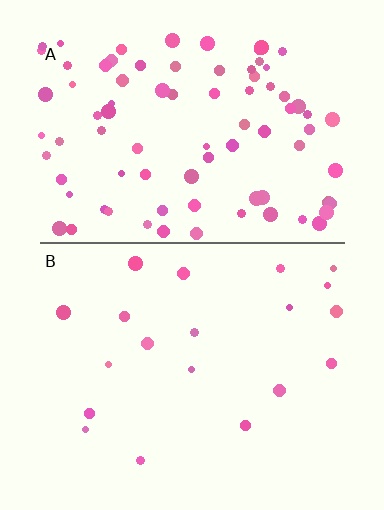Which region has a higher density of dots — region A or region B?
A (the top).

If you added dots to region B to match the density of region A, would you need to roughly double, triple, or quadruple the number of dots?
Approximately quadruple.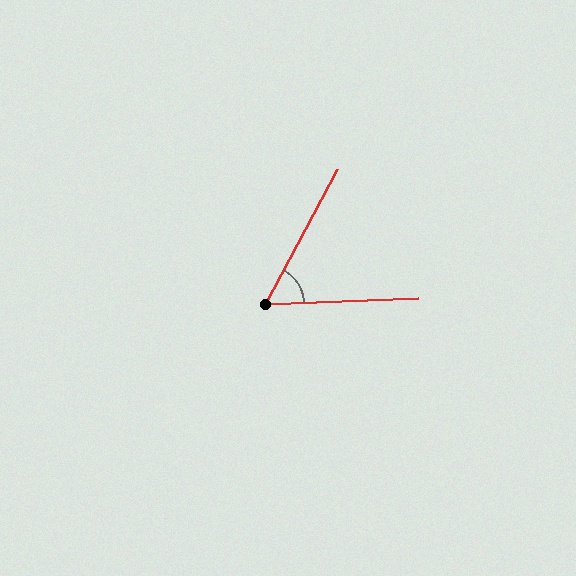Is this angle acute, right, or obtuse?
It is acute.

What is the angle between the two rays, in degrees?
Approximately 60 degrees.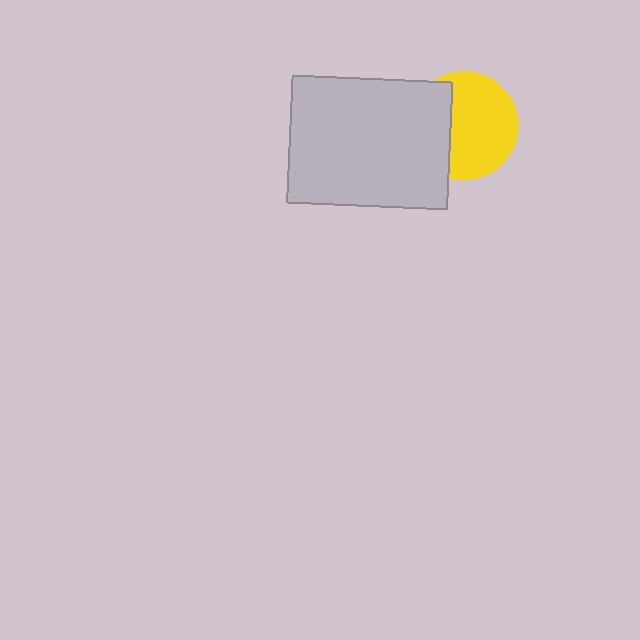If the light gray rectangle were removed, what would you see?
You would see the complete yellow circle.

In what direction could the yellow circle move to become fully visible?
The yellow circle could move right. That would shift it out from behind the light gray rectangle entirely.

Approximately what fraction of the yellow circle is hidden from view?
Roughly 35% of the yellow circle is hidden behind the light gray rectangle.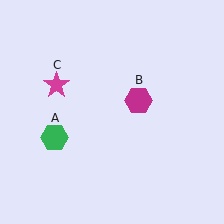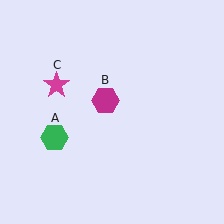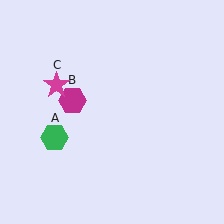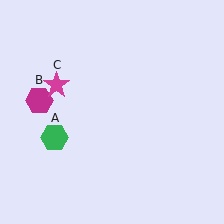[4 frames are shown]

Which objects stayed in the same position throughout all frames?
Green hexagon (object A) and magenta star (object C) remained stationary.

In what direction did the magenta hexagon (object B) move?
The magenta hexagon (object B) moved left.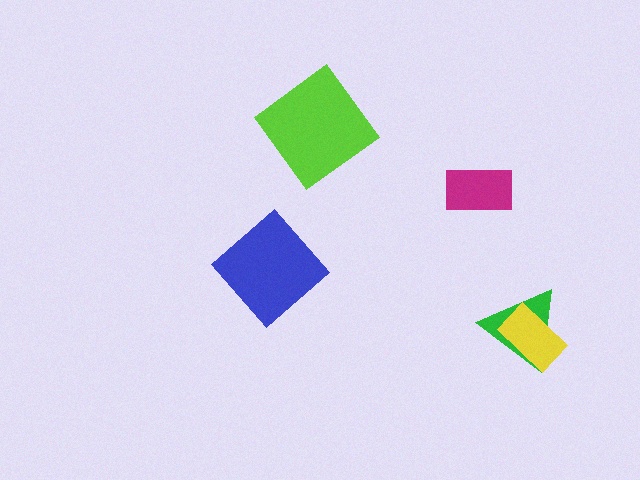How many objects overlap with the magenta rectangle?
0 objects overlap with the magenta rectangle.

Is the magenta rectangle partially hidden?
No, no other shape covers it.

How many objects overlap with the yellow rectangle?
1 object overlaps with the yellow rectangle.